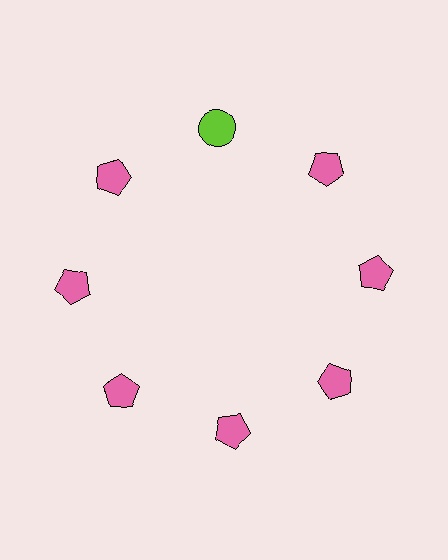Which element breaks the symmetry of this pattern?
The lime circle at roughly the 12 o'clock position breaks the symmetry. All other shapes are pink pentagons.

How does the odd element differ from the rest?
It differs in both color (lime instead of pink) and shape (circle instead of pentagon).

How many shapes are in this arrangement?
There are 8 shapes arranged in a ring pattern.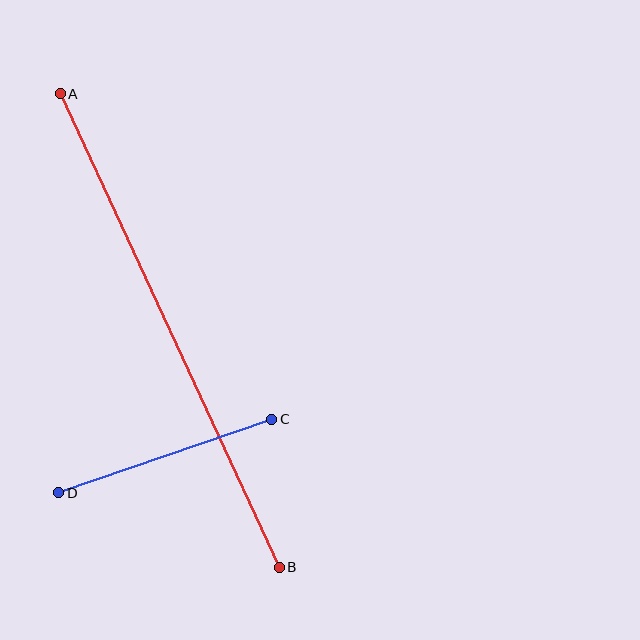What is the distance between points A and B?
The distance is approximately 522 pixels.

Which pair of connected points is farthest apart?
Points A and B are farthest apart.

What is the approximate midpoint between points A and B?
The midpoint is at approximately (170, 330) pixels.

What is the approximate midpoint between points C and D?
The midpoint is at approximately (165, 456) pixels.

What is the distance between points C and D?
The distance is approximately 225 pixels.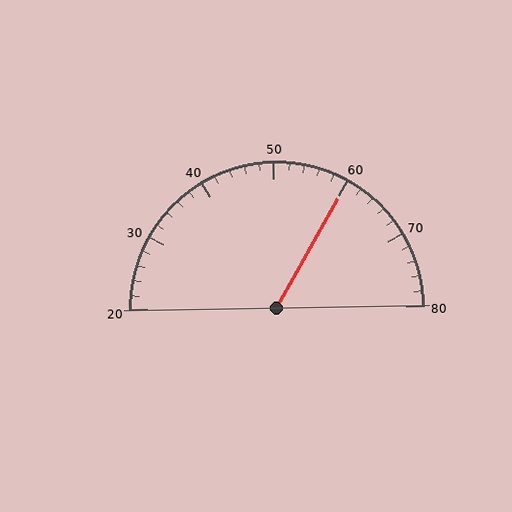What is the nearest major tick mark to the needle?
The nearest major tick mark is 60.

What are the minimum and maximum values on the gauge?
The gauge ranges from 20 to 80.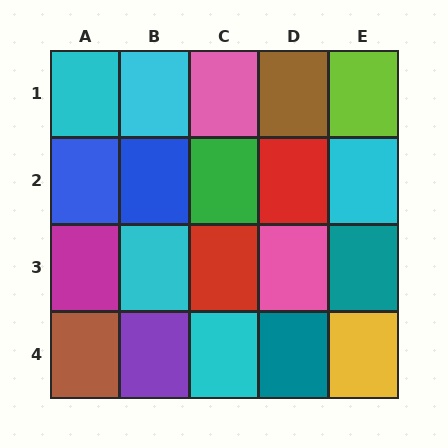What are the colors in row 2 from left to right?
Blue, blue, green, red, cyan.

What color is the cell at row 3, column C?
Red.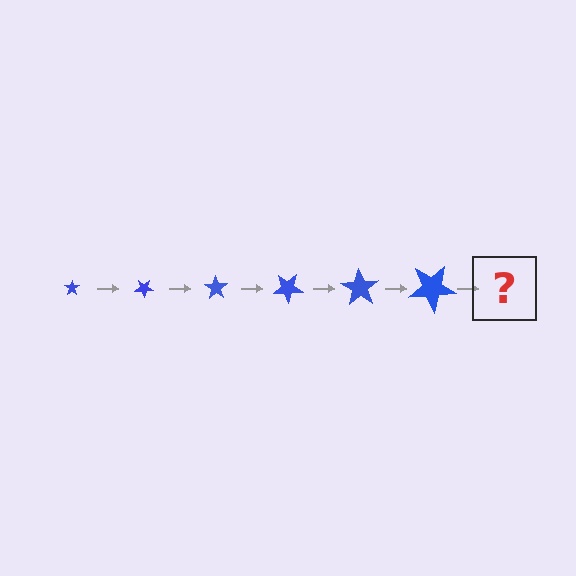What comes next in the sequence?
The next element should be a star, larger than the previous one and rotated 210 degrees from the start.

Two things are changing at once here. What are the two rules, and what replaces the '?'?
The two rules are that the star grows larger each step and it rotates 35 degrees each step. The '?' should be a star, larger than the previous one and rotated 210 degrees from the start.